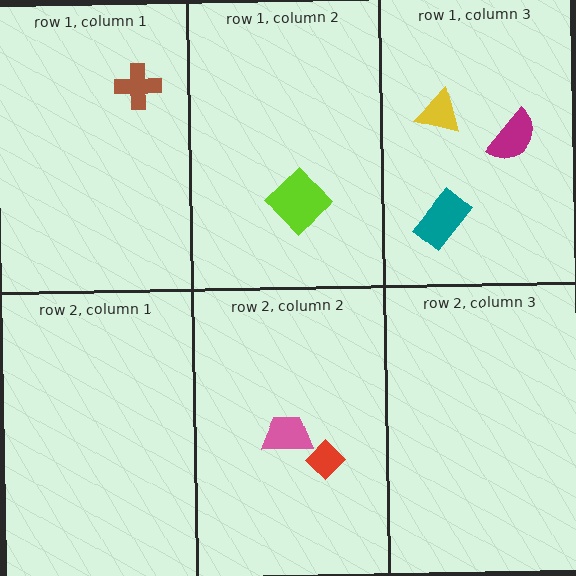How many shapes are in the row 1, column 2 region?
1.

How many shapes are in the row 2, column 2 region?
2.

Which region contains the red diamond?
The row 2, column 2 region.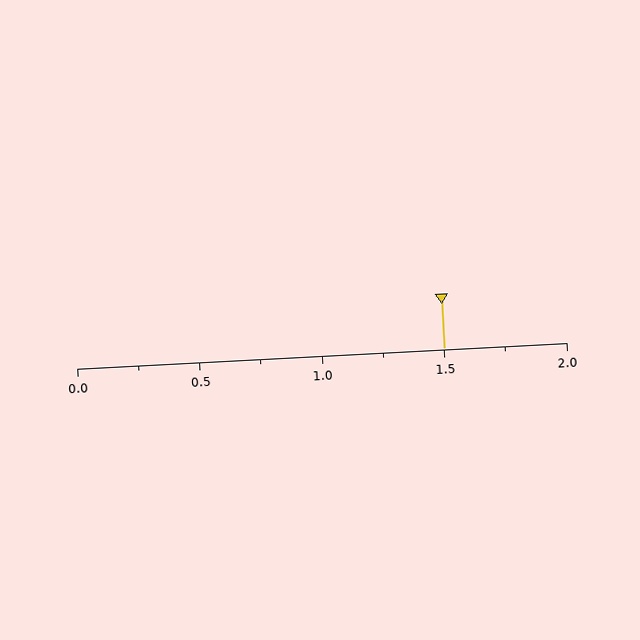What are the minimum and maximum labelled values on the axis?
The axis runs from 0.0 to 2.0.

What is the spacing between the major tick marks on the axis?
The major ticks are spaced 0.5 apart.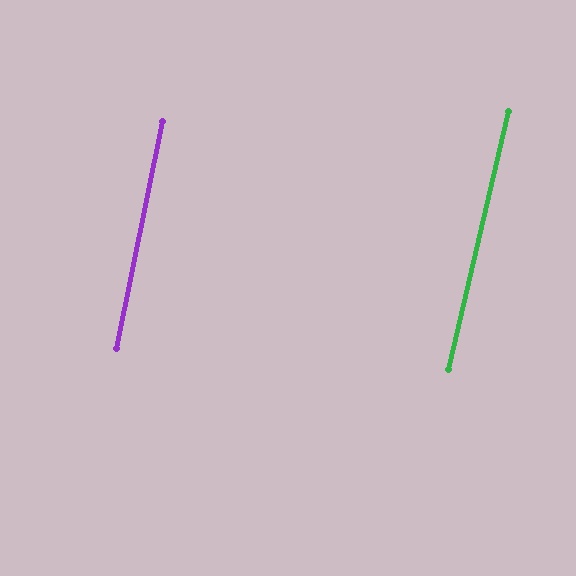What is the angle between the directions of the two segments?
Approximately 2 degrees.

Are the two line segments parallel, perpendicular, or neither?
Parallel — their directions differ by only 1.7°.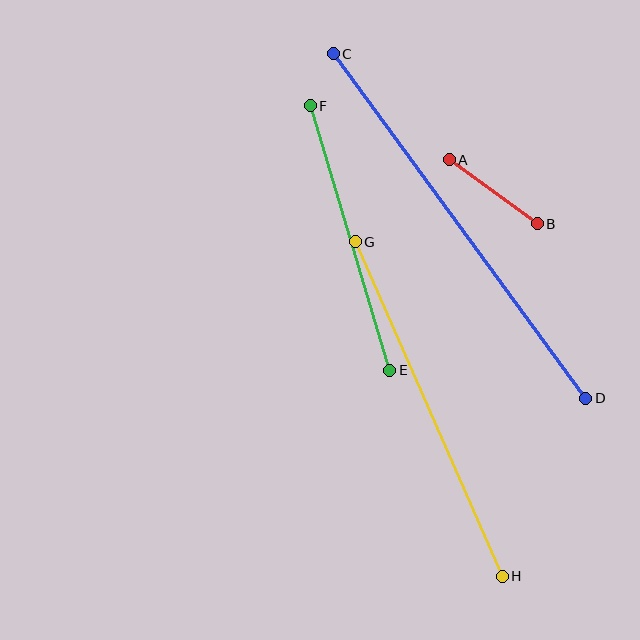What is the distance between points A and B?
The distance is approximately 109 pixels.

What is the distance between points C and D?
The distance is approximately 427 pixels.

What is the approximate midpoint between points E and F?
The midpoint is at approximately (350, 238) pixels.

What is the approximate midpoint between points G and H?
The midpoint is at approximately (429, 409) pixels.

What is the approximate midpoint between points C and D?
The midpoint is at approximately (460, 226) pixels.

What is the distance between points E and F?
The distance is approximately 276 pixels.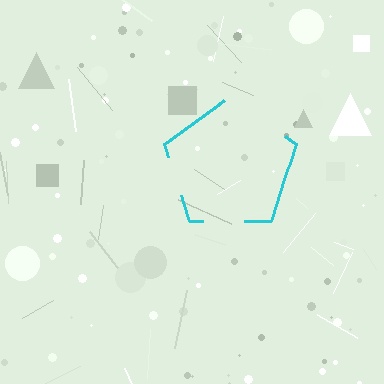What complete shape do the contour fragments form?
The contour fragments form a pentagon.